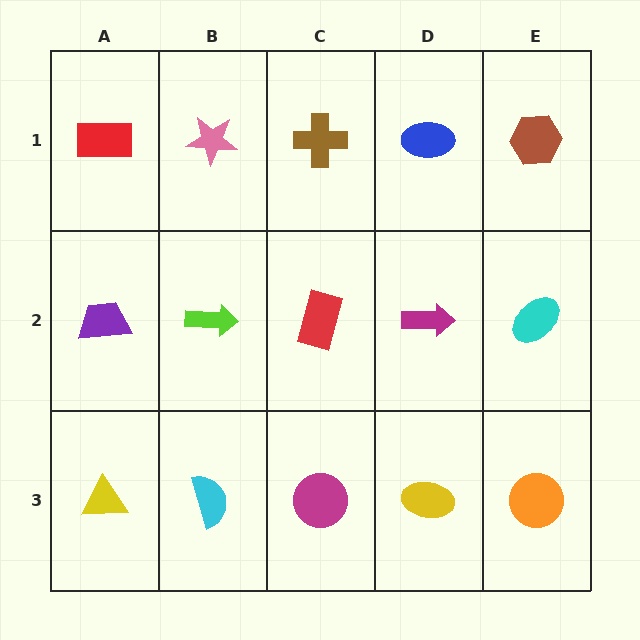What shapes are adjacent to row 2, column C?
A brown cross (row 1, column C), a magenta circle (row 3, column C), a lime arrow (row 2, column B), a magenta arrow (row 2, column D).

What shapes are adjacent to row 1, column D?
A magenta arrow (row 2, column D), a brown cross (row 1, column C), a brown hexagon (row 1, column E).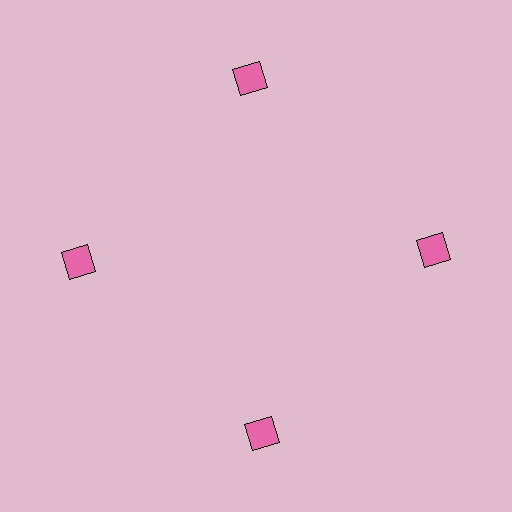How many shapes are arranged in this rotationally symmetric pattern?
There are 4 shapes, arranged in 4 groups of 1.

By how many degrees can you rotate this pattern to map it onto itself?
The pattern maps onto itself every 90 degrees of rotation.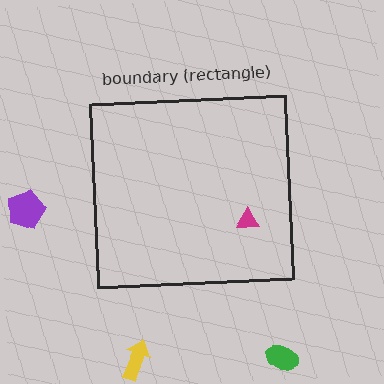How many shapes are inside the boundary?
1 inside, 3 outside.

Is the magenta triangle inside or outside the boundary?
Inside.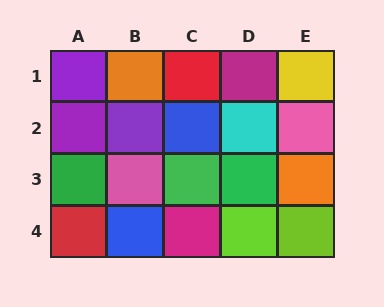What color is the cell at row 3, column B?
Pink.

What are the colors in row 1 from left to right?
Purple, orange, red, magenta, yellow.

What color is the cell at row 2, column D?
Cyan.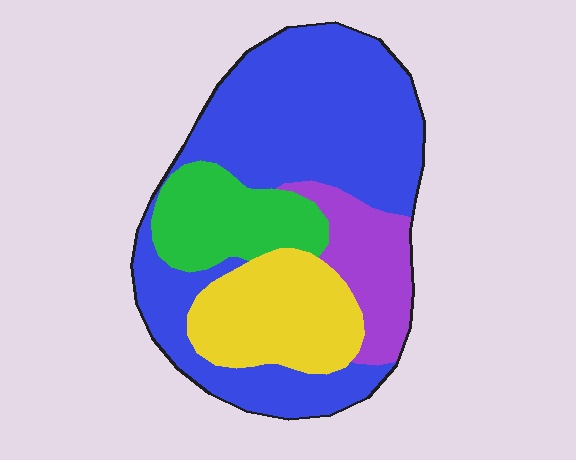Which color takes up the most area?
Blue, at roughly 55%.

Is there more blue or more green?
Blue.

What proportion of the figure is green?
Green covers roughly 15% of the figure.